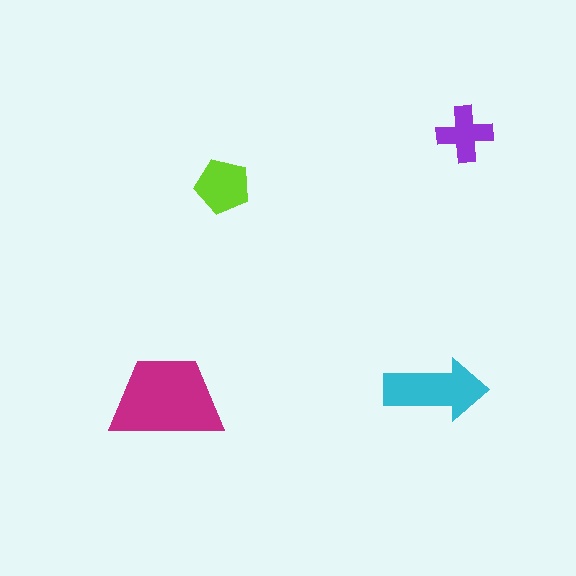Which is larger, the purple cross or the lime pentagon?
The lime pentagon.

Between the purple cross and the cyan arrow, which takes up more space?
The cyan arrow.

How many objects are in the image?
There are 4 objects in the image.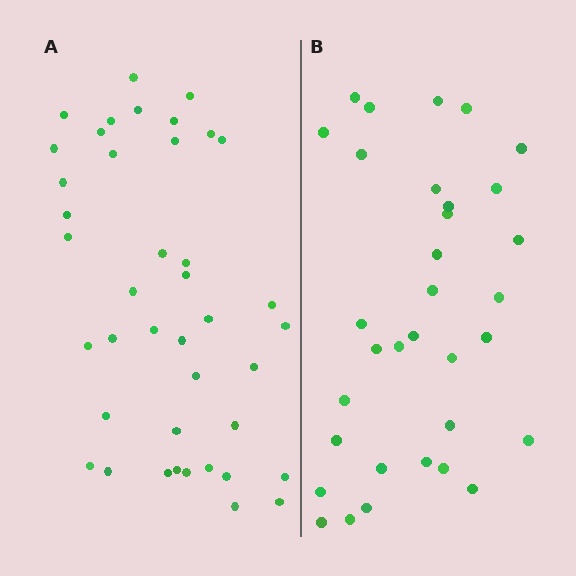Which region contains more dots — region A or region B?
Region A (the left region) has more dots.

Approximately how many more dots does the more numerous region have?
Region A has roughly 8 or so more dots than region B.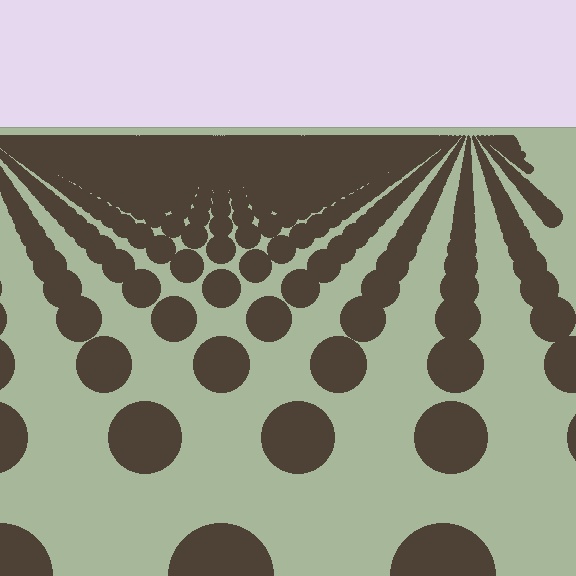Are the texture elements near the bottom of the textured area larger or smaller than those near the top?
Larger. Near the bottom, elements are closer to the viewer and appear at a bigger on-screen size.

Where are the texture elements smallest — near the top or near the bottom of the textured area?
Near the top.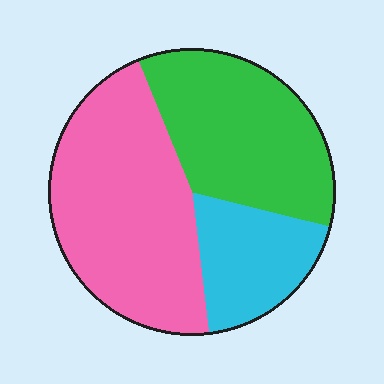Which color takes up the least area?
Cyan, at roughly 20%.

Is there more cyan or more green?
Green.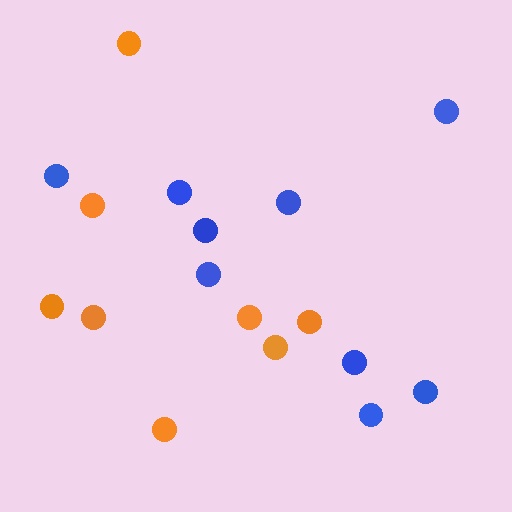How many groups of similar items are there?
There are 2 groups: one group of orange circles (8) and one group of blue circles (9).